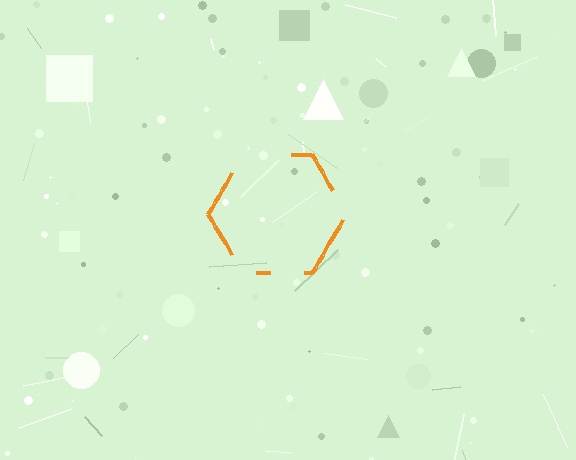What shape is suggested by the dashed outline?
The dashed outline suggests a hexagon.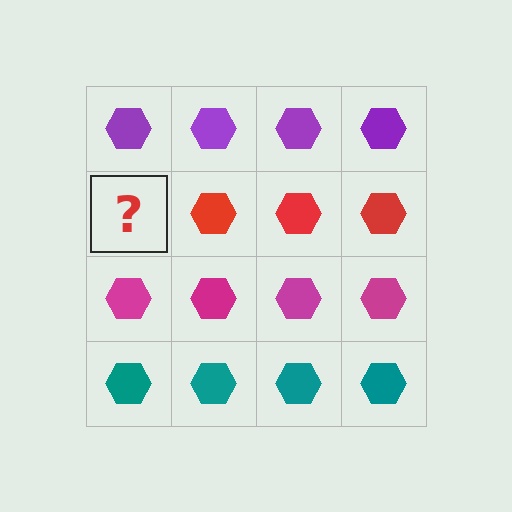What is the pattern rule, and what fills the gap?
The rule is that each row has a consistent color. The gap should be filled with a red hexagon.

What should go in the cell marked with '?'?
The missing cell should contain a red hexagon.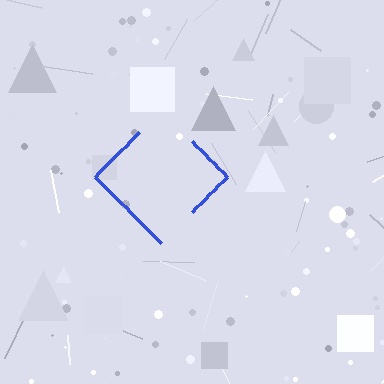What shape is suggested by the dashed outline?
The dashed outline suggests a diamond.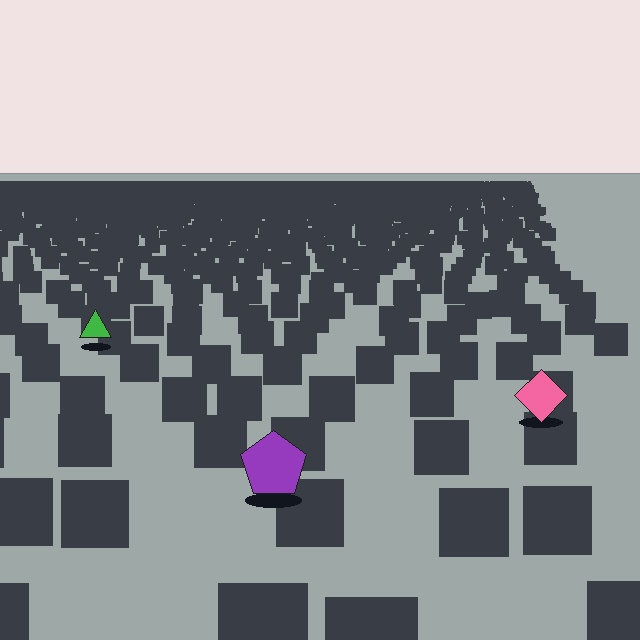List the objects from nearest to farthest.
From nearest to farthest: the purple pentagon, the pink diamond, the green triangle.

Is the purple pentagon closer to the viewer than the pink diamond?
Yes. The purple pentagon is closer — you can tell from the texture gradient: the ground texture is coarser near it.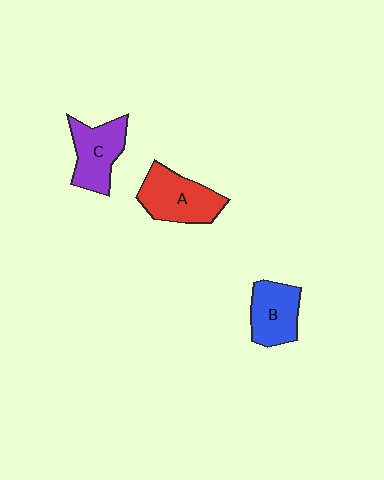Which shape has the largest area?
Shape A (red).